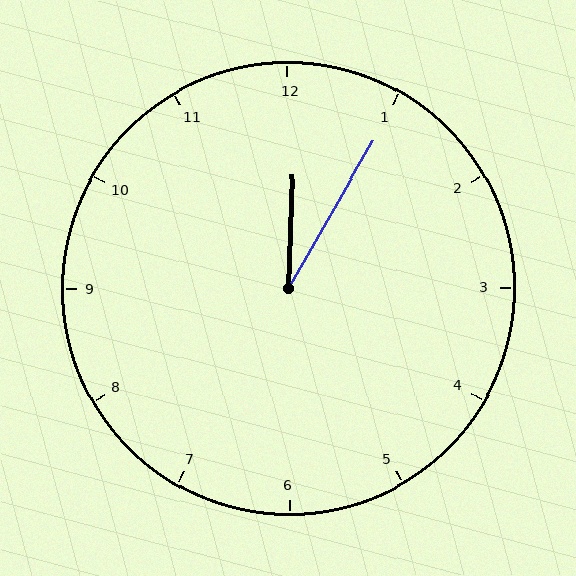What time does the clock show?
12:05.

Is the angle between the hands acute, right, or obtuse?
It is acute.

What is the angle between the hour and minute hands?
Approximately 28 degrees.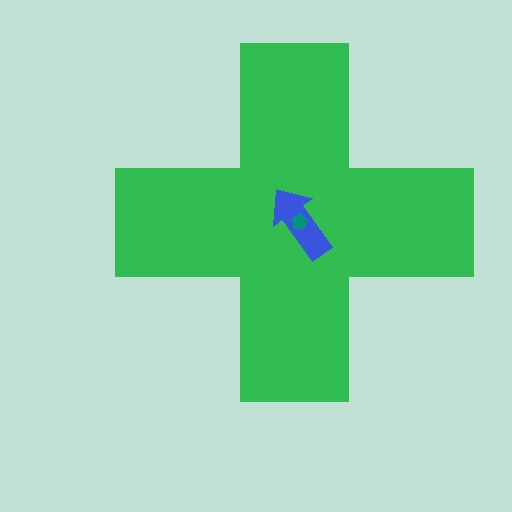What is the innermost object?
The teal pentagon.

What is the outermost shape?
The green cross.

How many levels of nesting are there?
3.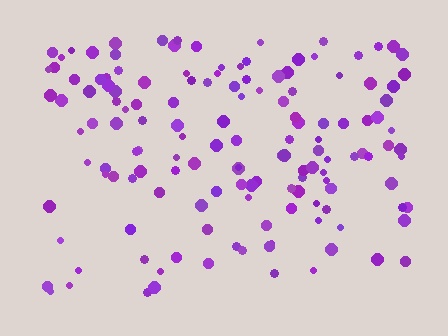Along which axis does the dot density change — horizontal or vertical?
Vertical.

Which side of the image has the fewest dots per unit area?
The bottom.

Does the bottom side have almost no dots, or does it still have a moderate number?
Still a moderate number, just noticeably fewer than the top.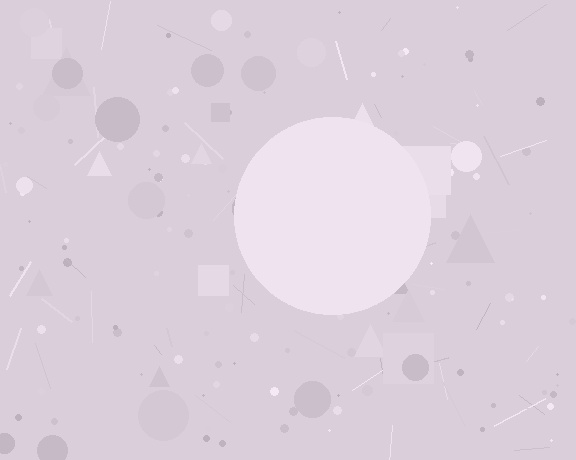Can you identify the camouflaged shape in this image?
The camouflaged shape is a circle.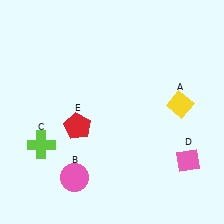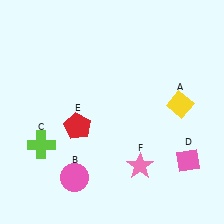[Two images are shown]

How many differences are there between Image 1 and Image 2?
There is 1 difference between the two images.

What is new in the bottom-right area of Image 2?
A pink star (F) was added in the bottom-right area of Image 2.